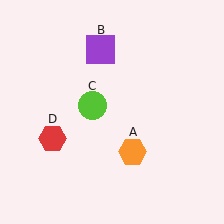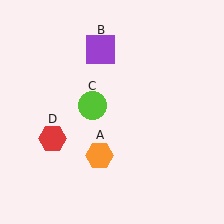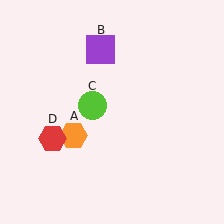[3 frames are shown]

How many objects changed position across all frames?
1 object changed position: orange hexagon (object A).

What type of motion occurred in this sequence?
The orange hexagon (object A) rotated clockwise around the center of the scene.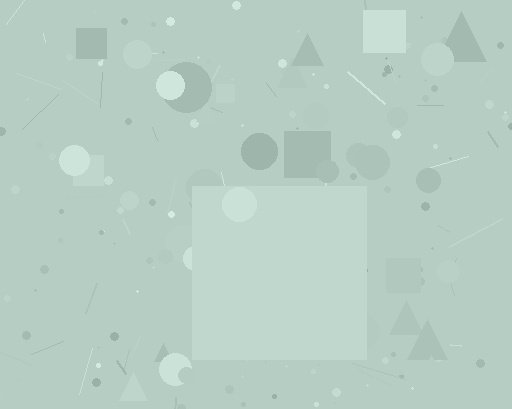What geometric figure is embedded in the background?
A square is embedded in the background.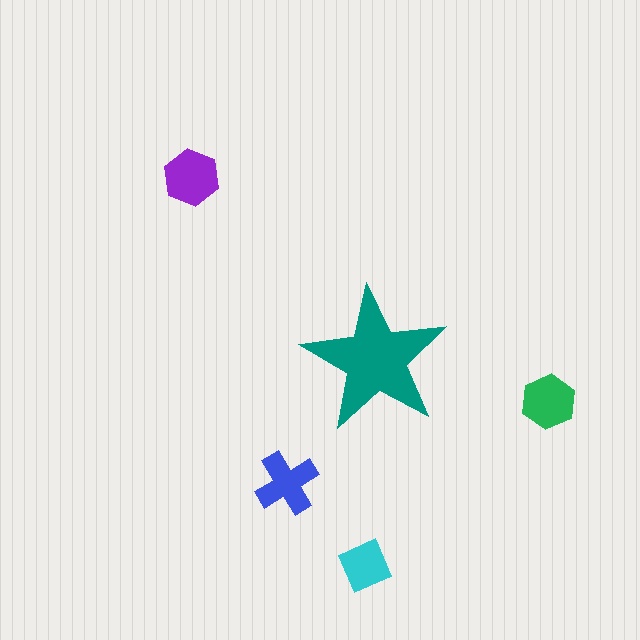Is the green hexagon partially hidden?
No, the green hexagon is fully visible.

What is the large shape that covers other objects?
A teal star.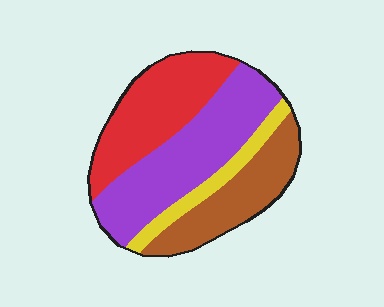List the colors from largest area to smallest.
From largest to smallest: purple, red, brown, yellow.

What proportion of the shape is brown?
Brown covers around 25% of the shape.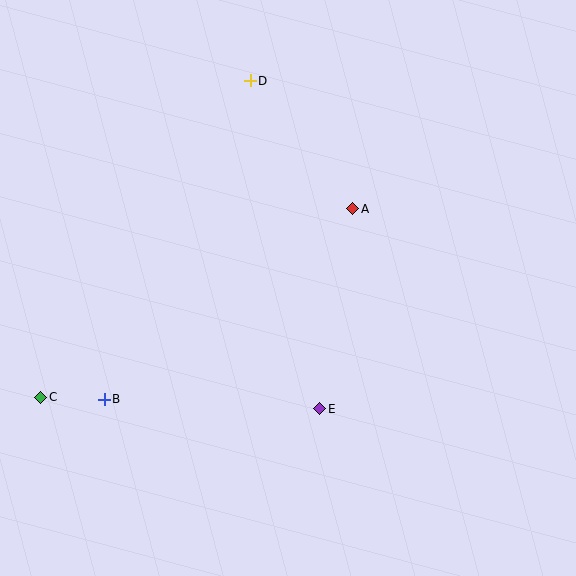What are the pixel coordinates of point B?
Point B is at (104, 399).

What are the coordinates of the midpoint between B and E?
The midpoint between B and E is at (212, 404).